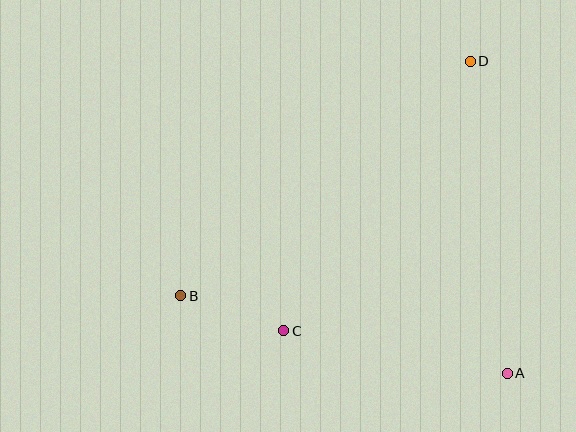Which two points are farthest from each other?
Points B and D are farthest from each other.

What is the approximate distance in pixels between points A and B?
The distance between A and B is approximately 336 pixels.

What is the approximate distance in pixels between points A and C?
The distance between A and C is approximately 228 pixels.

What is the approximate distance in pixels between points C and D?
The distance between C and D is approximately 328 pixels.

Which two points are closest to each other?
Points B and C are closest to each other.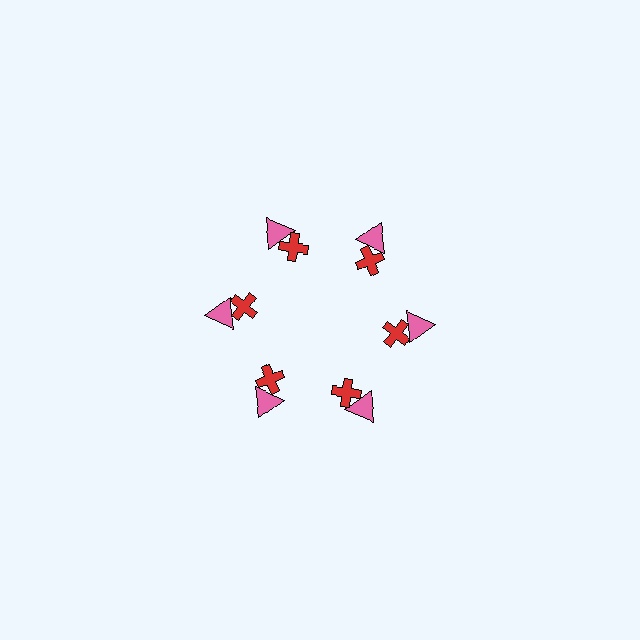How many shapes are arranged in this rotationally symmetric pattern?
There are 12 shapes, arranged in 6 groups of 2.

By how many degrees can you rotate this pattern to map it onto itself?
The pattern maps onto itself every 60 degrees of rotation.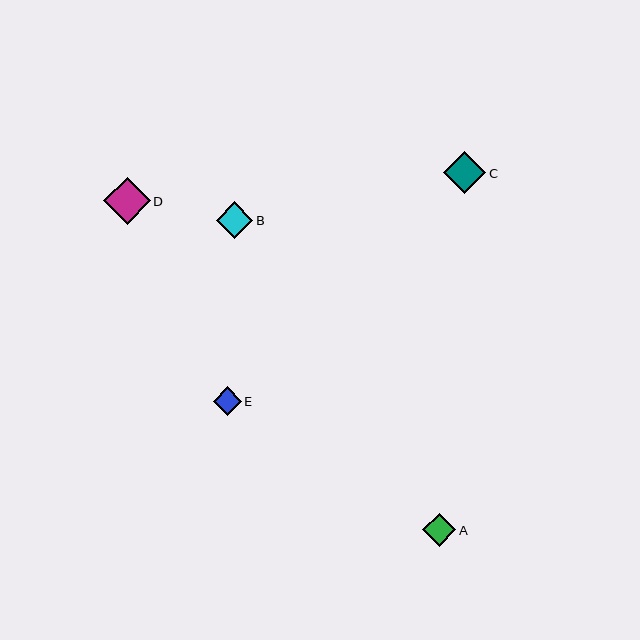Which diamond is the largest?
Diamond D is the largest with a size of approximately 47 pixels.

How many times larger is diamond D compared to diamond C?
Diamond D is approximately 1.1 times the size of diamond C.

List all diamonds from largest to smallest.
From largest to smallest: D, C, B, A, E.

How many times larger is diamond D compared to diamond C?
Diamond D is approximately 1.1 times the size of diamond C.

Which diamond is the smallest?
Diamond E is the smallest with a size of approximately 28 pixels.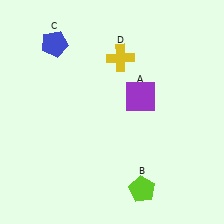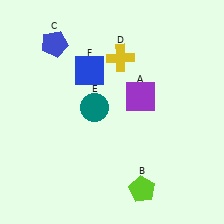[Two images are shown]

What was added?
A teal circle (E), a blue square (F) were added in Image 2.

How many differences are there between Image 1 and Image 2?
There are 2 differences between the two images.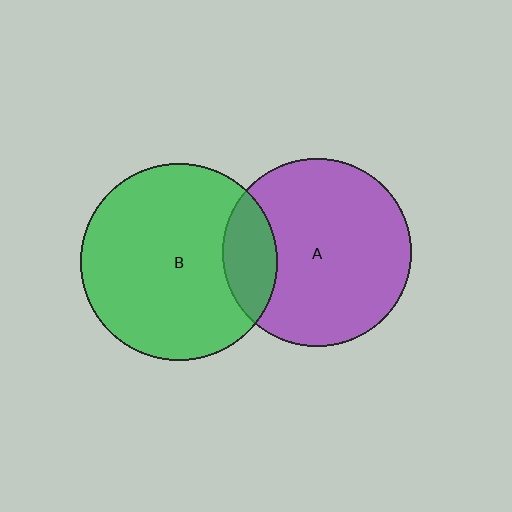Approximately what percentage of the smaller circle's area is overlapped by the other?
Approximately 20%.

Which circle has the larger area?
Circle B (green).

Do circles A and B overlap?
Yes.